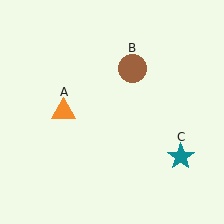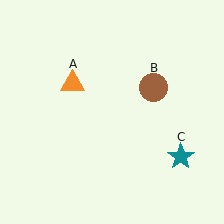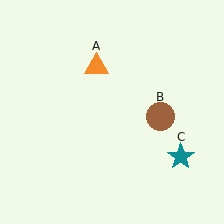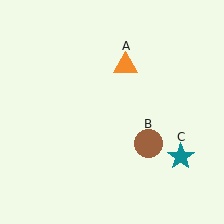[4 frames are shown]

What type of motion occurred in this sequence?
The orange triangle (object A), brown circle (object B) rotated clockwise around the center of the scene.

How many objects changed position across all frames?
2 objects changed position: orange triangle (object A), brown circle (object B).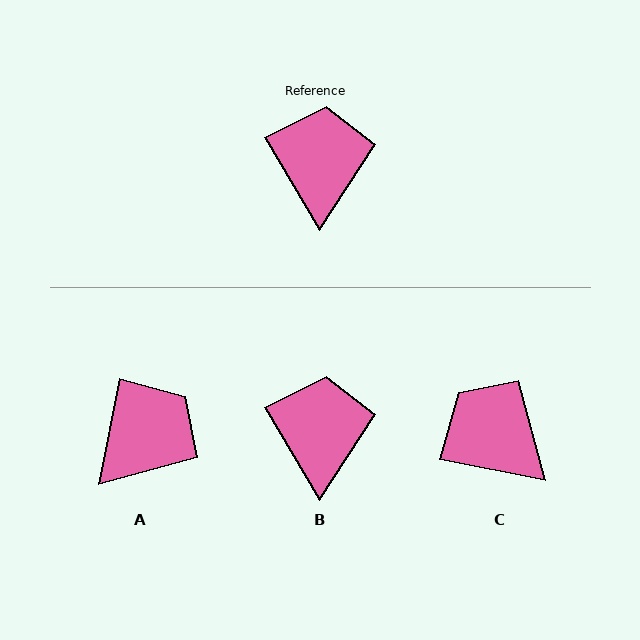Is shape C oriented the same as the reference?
No, it is off by about 48 degrees.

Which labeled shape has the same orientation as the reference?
B.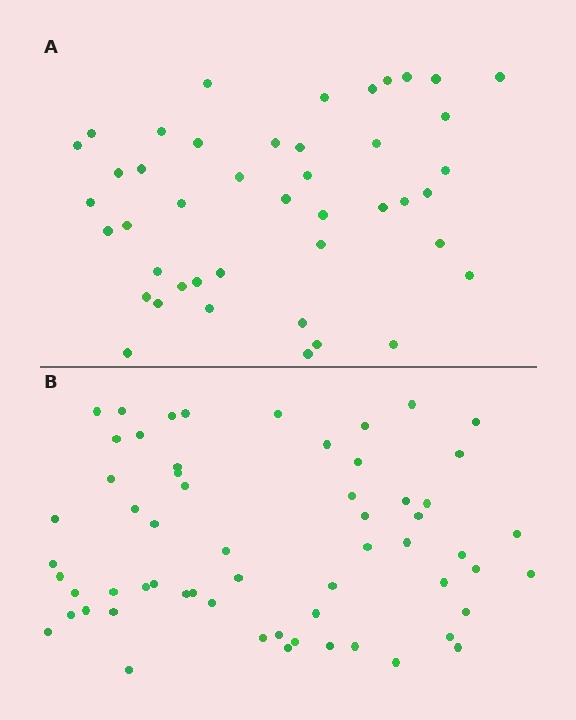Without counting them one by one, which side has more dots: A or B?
Region B (the bottom region) has more dots.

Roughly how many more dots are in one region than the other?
Region B has approximately 15 more dots than region A.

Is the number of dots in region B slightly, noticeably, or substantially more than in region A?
Region B has noticeably more, but not dramatically so. The ratio is roughly 1.4 to 1.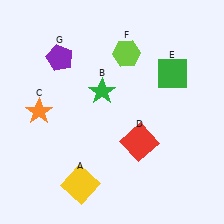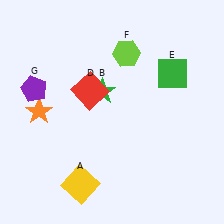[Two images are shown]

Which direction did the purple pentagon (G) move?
The purple pentagon (G) moved down.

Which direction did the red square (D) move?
The red square (D) moved up.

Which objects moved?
The objects that moved are: the red square (D), the purple pentagon (G).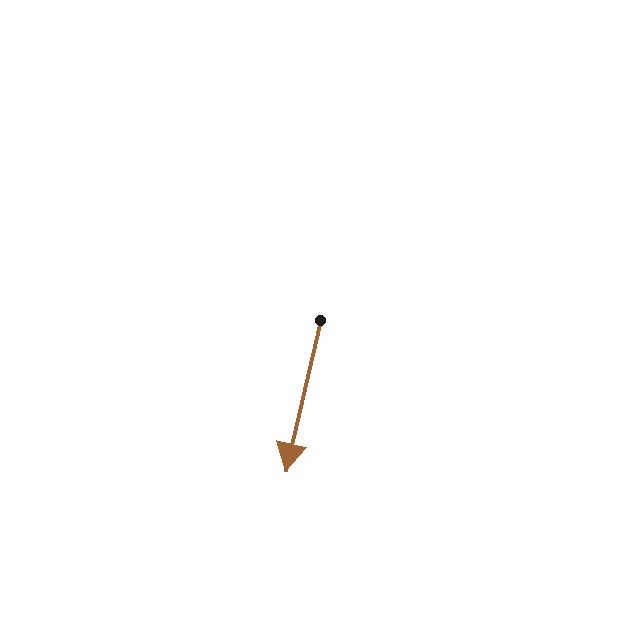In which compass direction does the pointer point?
South.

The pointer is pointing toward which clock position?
Roughly 6 o'clock.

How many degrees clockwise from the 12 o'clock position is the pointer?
Approximately 193 degrees.